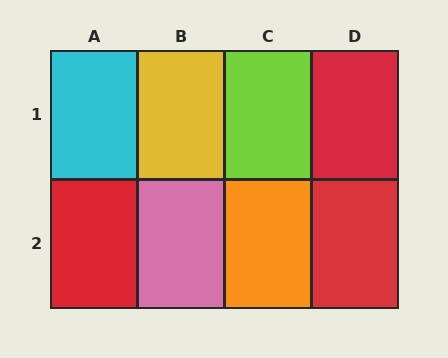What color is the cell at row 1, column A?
Cyan.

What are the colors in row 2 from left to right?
Red, pink, orange, red.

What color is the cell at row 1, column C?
Lime.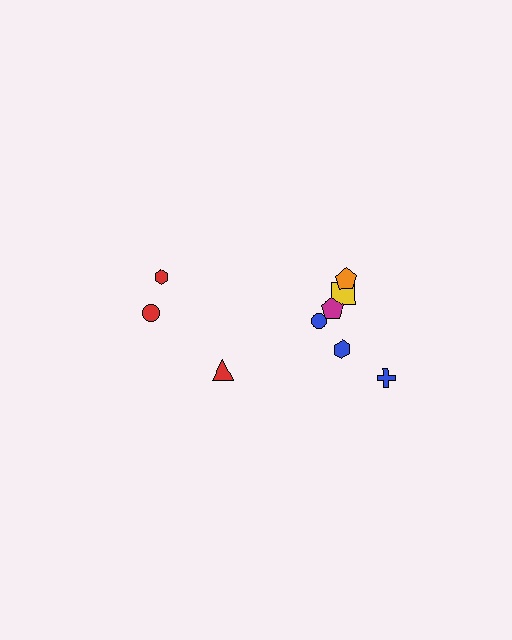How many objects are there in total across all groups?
There are 9 objects.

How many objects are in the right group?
There are 6 objects.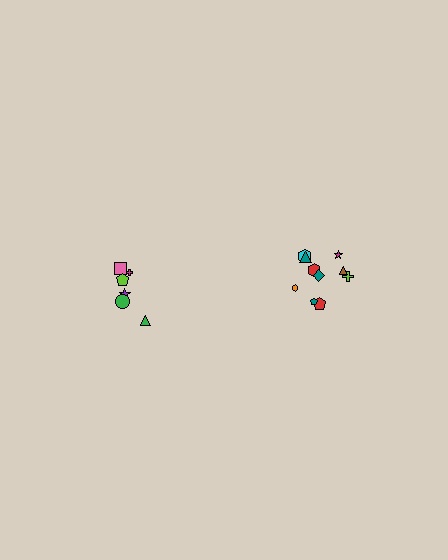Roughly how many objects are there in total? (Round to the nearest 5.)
Roughly 15 objects in total.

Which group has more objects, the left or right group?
The right group.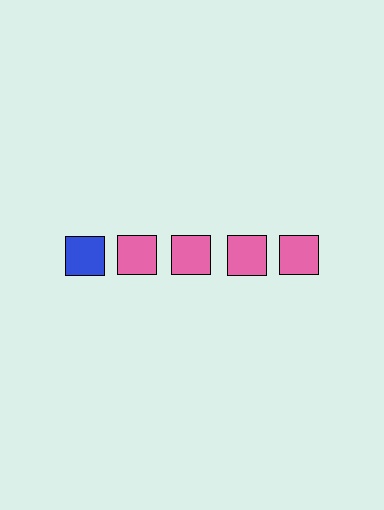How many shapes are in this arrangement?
There are 5 shapes arranged in a grid pattern.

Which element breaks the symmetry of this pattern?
The blue square in the top row, leftmost column breaks the symmetry. All other shapes are pink squares.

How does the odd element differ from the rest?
It has a different color: blue instead of pink.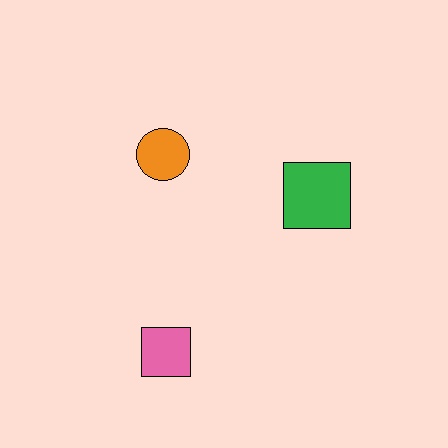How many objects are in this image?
There are 3 objects.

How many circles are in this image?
There is 1 circle.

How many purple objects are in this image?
There are no purple objects.